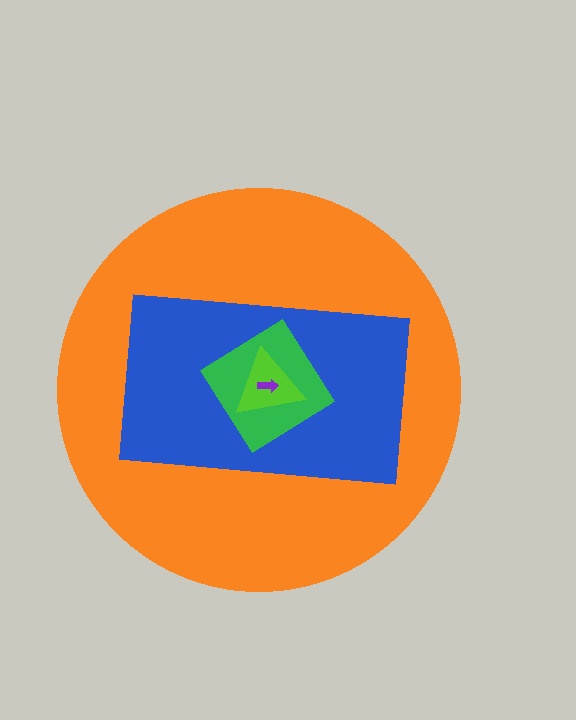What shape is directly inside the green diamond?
The lime triangle.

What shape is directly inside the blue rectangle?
The green diamond.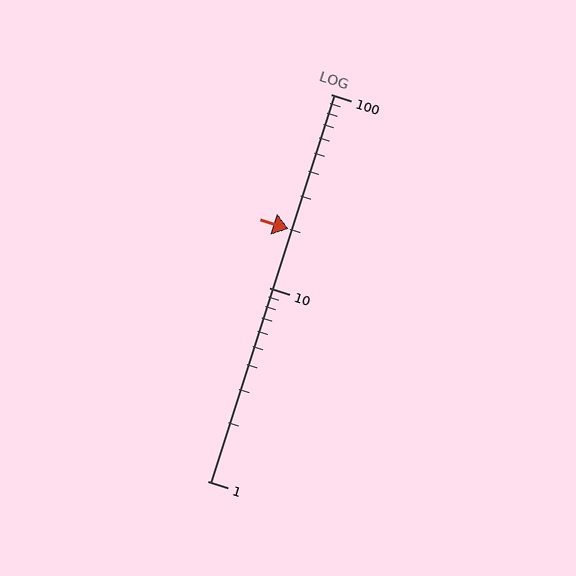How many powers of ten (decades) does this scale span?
The scale spans 2 decades, from 1 to 100.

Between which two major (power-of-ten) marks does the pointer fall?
The pointer is between 10 and 100.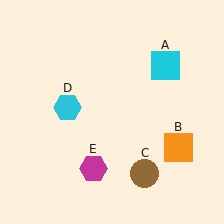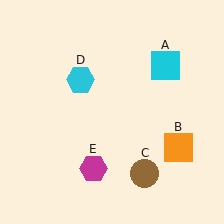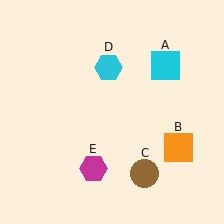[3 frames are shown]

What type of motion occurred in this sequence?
The cyan hexagon (object D) rotated clockwise around the center of the scene.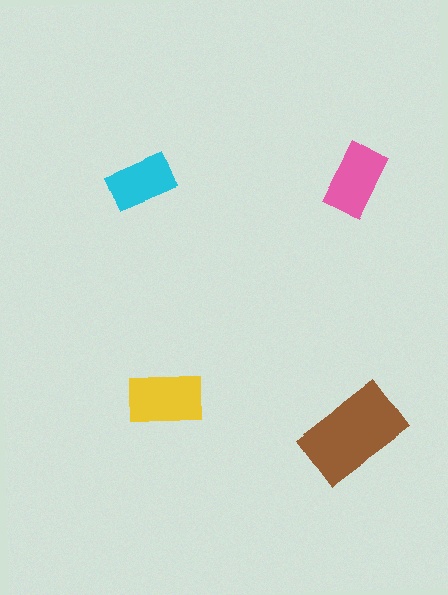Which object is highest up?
The cyan rectangle is topmost.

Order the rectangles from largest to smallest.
the brown one, the yellow one, the pink one, the cyan one.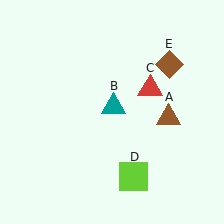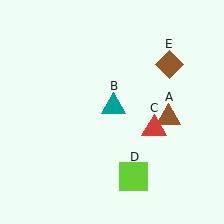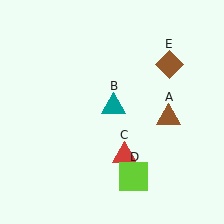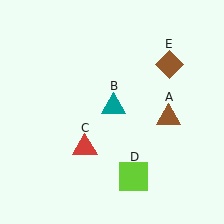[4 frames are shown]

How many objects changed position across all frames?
1 object changed position: red triangle (object C).